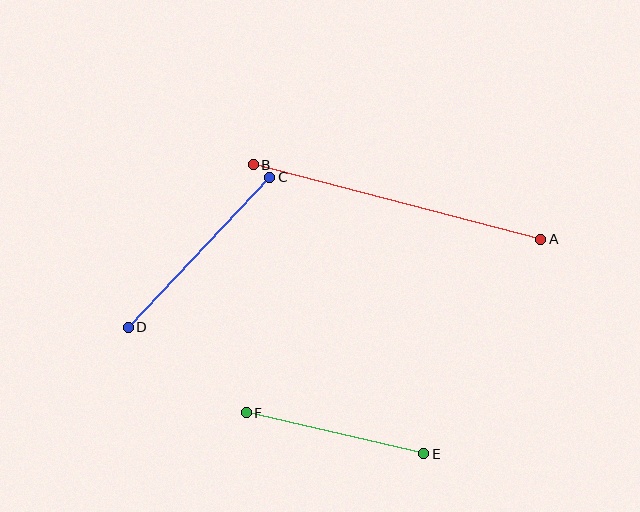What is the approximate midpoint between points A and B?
The midpoint is at approximately (397, 202) pixels.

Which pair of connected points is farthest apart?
Points A and B are farthest apart.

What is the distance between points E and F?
The distance is approximately 182 pixels.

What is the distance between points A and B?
The distance is approximately 297 pixels.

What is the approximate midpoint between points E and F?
The midpoint is at approximately (335, 433) pixels.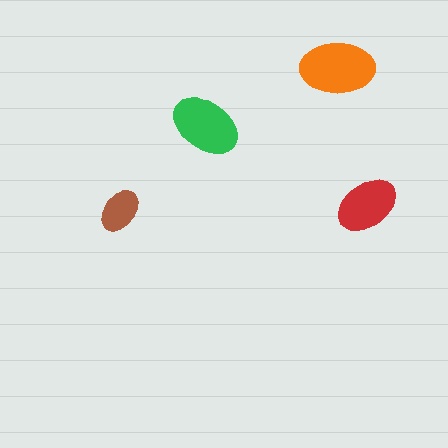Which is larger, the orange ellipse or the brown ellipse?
The orange one.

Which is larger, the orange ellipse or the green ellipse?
The orange one.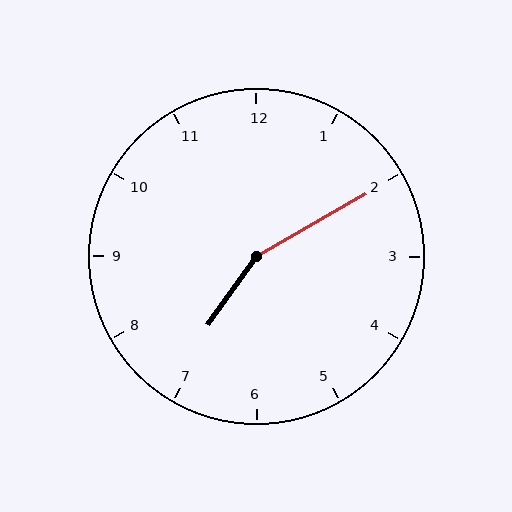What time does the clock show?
7:10.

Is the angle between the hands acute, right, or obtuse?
It is obtuse.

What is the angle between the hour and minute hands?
Approximately 155 degrees.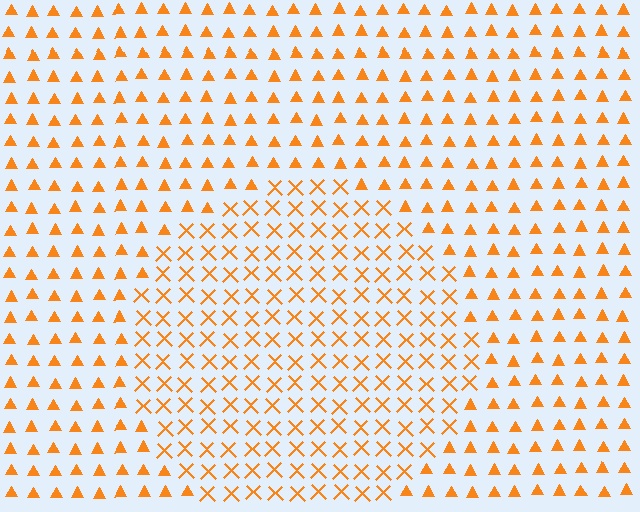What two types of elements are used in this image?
The image uses X marks inside the circle region and triangles outside it.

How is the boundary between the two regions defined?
The boundary is defined by a change in element shape: X marks inside vs. triangles outside. All elements share the same color and spacing.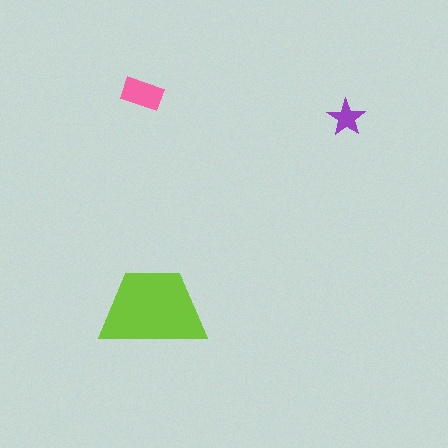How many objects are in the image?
There are 3 objects in the image.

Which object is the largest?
The lime trapezoid.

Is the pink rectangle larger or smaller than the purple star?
Larger.